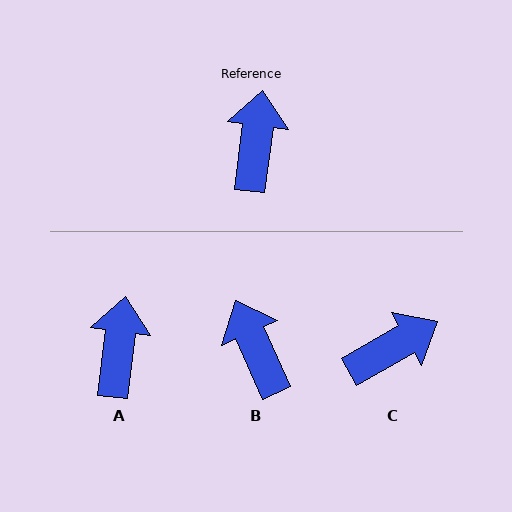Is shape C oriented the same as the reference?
No, it is off by about 53 degrees.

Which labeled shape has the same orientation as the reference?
A.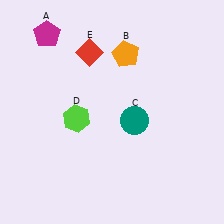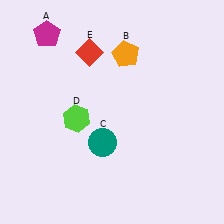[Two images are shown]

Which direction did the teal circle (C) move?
The teal circle (C) moved left.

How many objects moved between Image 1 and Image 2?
1 object moved between the two images.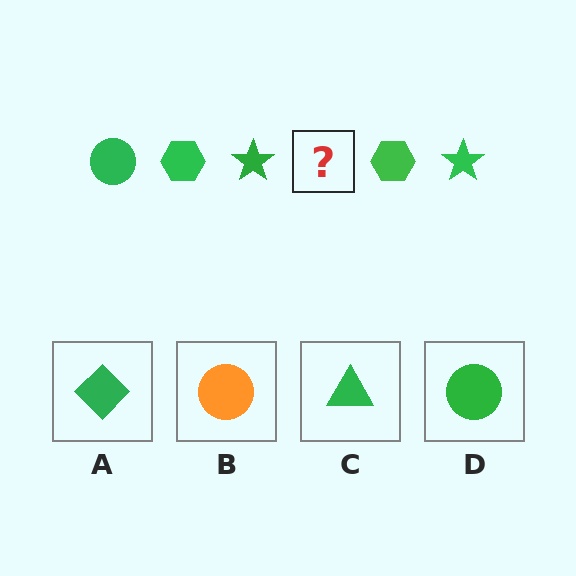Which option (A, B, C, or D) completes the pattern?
D.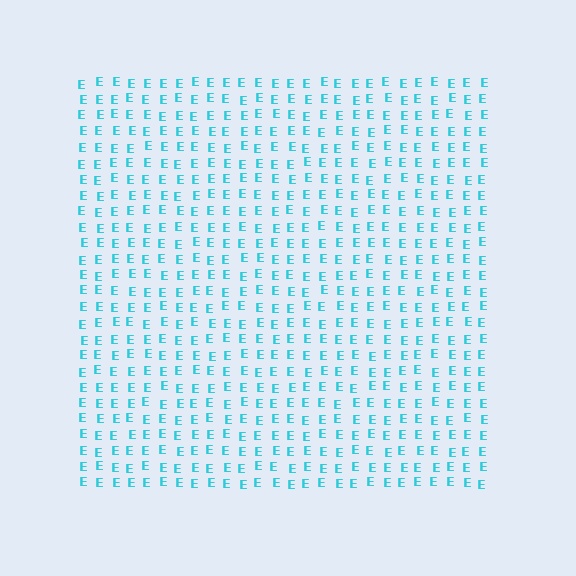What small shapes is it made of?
It is made of small letter E's.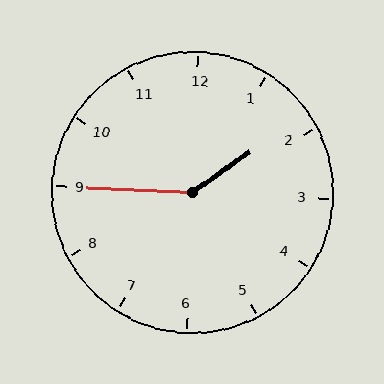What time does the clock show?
1:45.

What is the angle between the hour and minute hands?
Approximately 142 degrees.